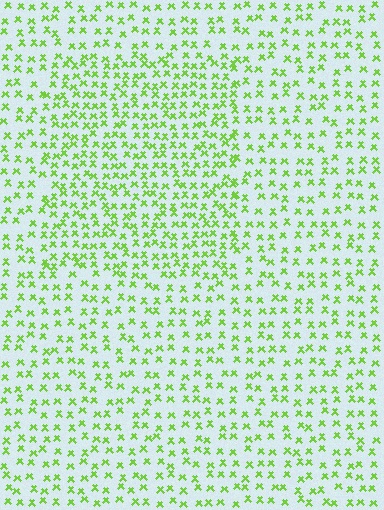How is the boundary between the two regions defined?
The boundary is defined by a change in element density (approximately 1.6x ratio). All elements are the same color, size, and shape.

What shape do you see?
I see a rectangle.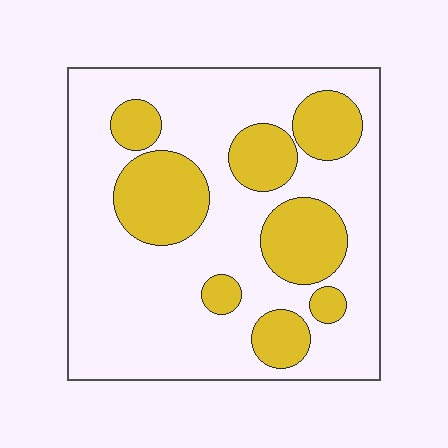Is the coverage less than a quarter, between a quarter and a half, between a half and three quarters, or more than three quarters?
Between a quarter and a half.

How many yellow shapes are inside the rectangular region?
8.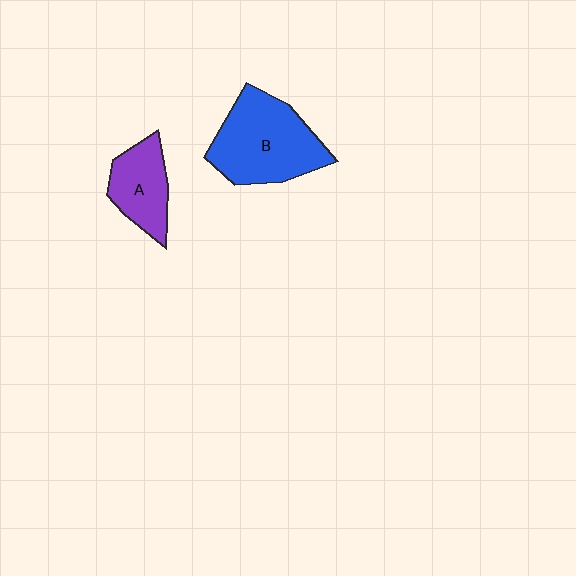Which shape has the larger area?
Shape B (blue).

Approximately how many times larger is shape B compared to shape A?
Approximately 1.7 times.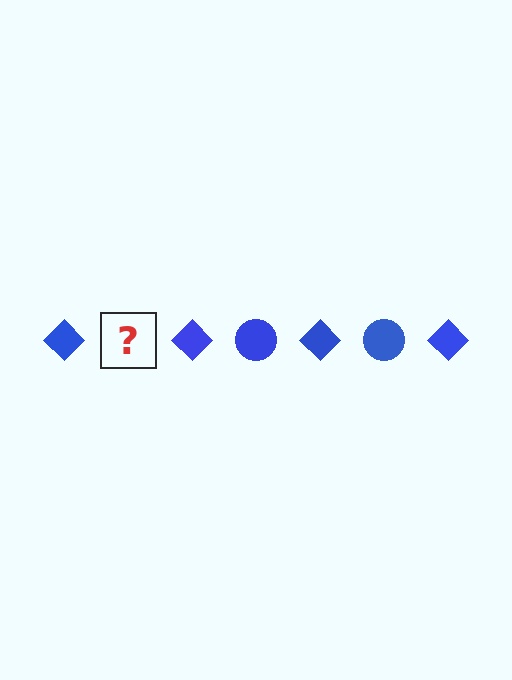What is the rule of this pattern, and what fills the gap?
The rule is that the pattern cycles through diamond, circle shapes in blue. The gap should be filled with a blue circle.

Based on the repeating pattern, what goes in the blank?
The blank should be a blue circle.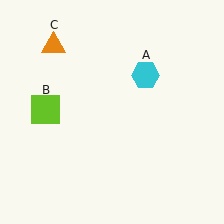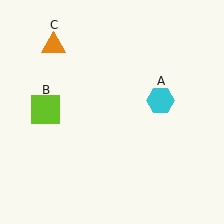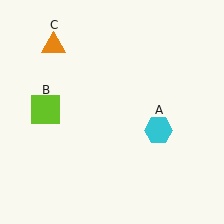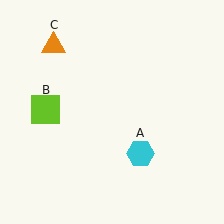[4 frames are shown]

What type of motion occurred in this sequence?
The cyan hexagon (object A) rotated clockwise around the center of the scene.